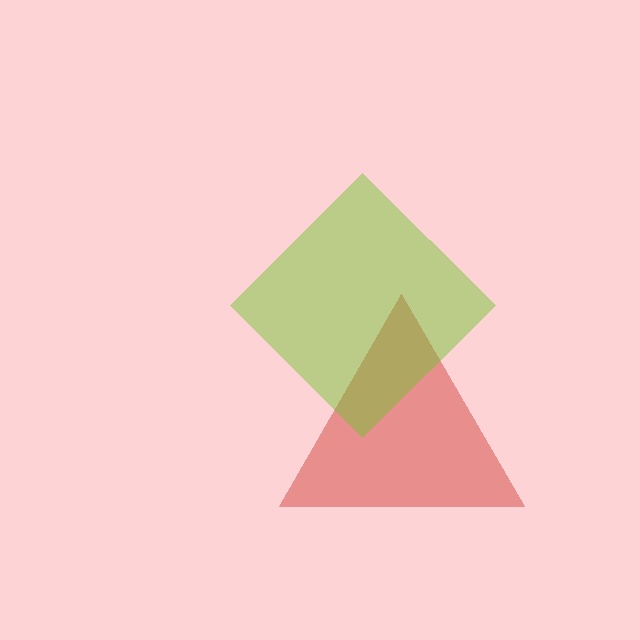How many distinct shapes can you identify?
There are 2 distinct shapes: a red triangle, a lime diamond.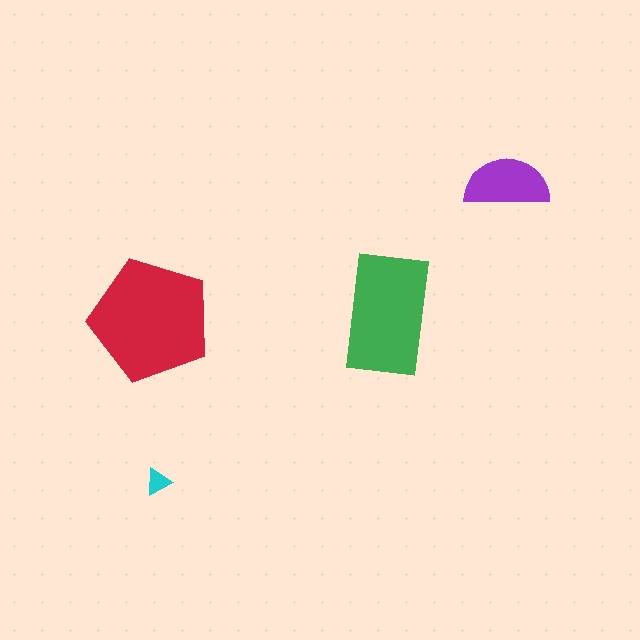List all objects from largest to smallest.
The red pentagon, the green rectangle, the purple semicircle, the cyan triangle.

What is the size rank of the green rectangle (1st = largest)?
2nd.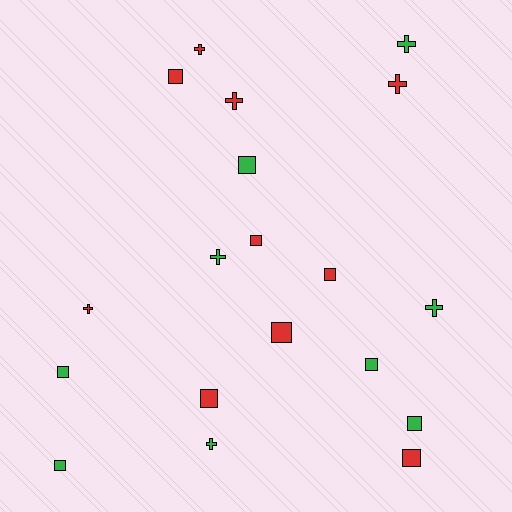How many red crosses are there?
There are 4 red crosses.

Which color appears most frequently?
Red, with 10 objects.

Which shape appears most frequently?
Square, with 11 objects.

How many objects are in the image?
There are 19 objects.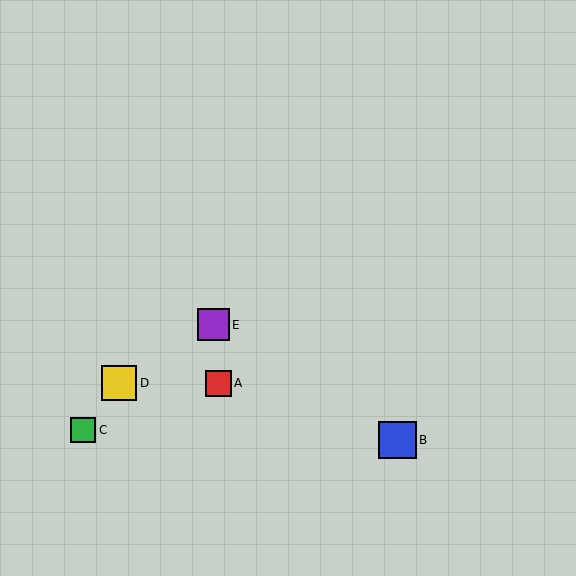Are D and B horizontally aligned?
No, D is at y≈383 and B is at y≈440.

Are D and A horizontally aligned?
Yes, both are at y≈383.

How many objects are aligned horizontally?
2 objects (A, D) are aligned horizontally.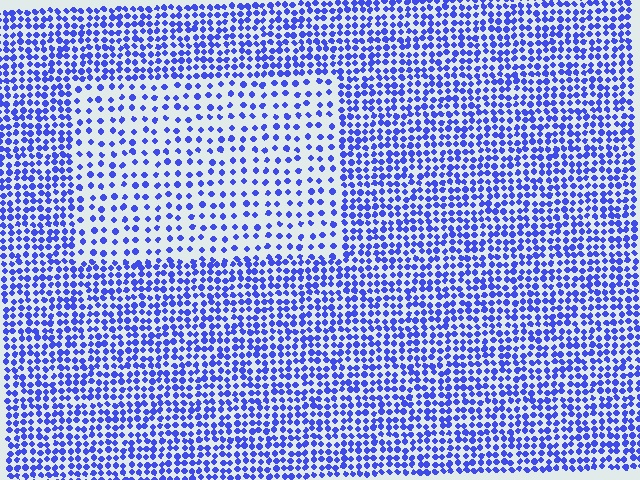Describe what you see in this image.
The image contains small blue elements arranged at two different densities. A rectangle-shaped region is visible where the elements are less densely packed than the surrounding area.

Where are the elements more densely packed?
The elements are more densely packed outside the rectangle boundary.